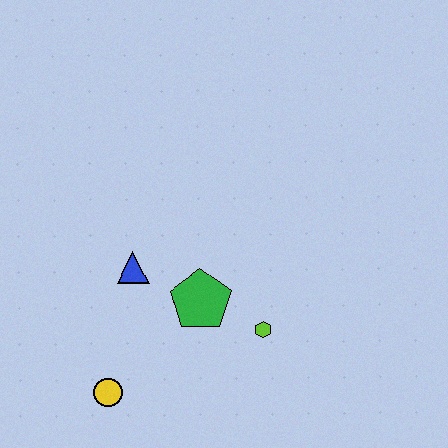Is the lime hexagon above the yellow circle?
Yes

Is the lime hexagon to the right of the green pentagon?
Yes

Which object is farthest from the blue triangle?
The lime hexagon is farthest from the blue triangle.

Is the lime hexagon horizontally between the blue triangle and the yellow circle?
No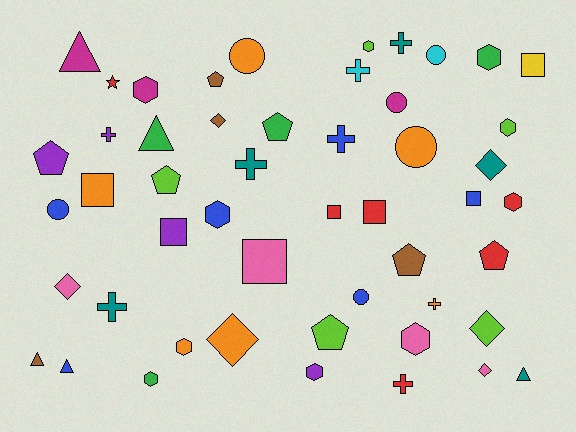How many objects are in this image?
There are 50 objects.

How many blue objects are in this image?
There are 6 blue objects.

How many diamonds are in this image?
There are 6 diamonds.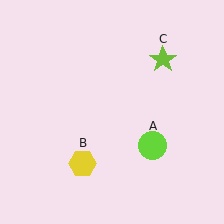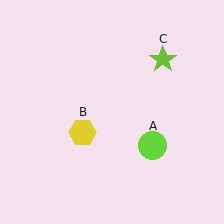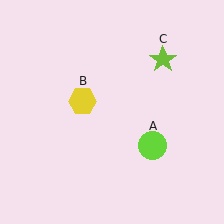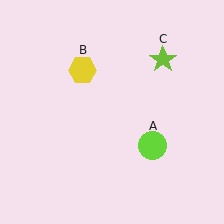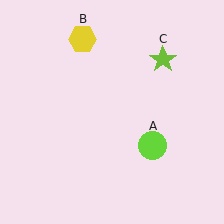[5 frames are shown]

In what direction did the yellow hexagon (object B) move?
The yellow hexagon (object B) moved up.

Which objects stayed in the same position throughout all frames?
Lime circle (object A) and lime star (object C) remained stationary.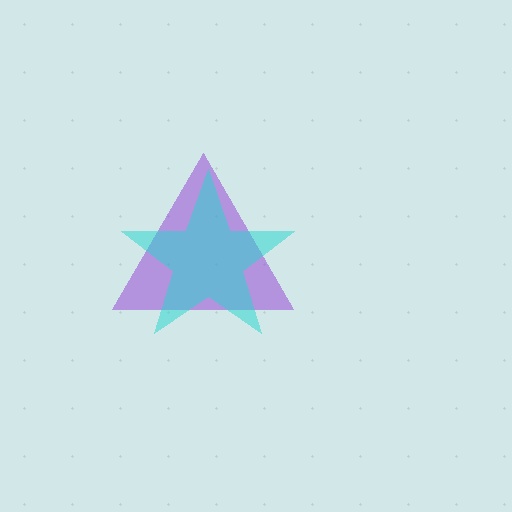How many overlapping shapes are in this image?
There are 2 overlapping shapes in the image.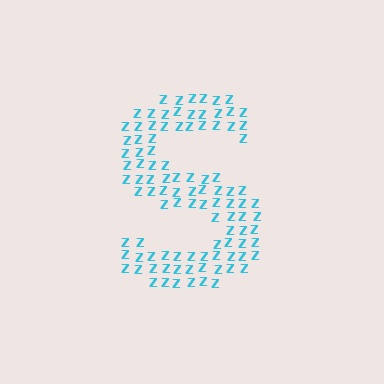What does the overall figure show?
The overall figure shows the letter S.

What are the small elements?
The small elements are letter Z's.